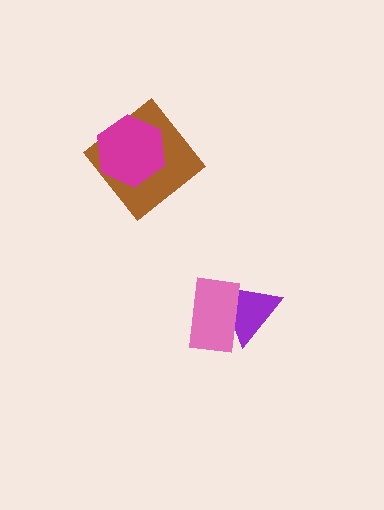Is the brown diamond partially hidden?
Yes, it is partially covered by another shape.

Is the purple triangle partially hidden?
Yes, it is partially covered by another shape.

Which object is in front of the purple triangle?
The pink rectangle is in front of the purple triangle.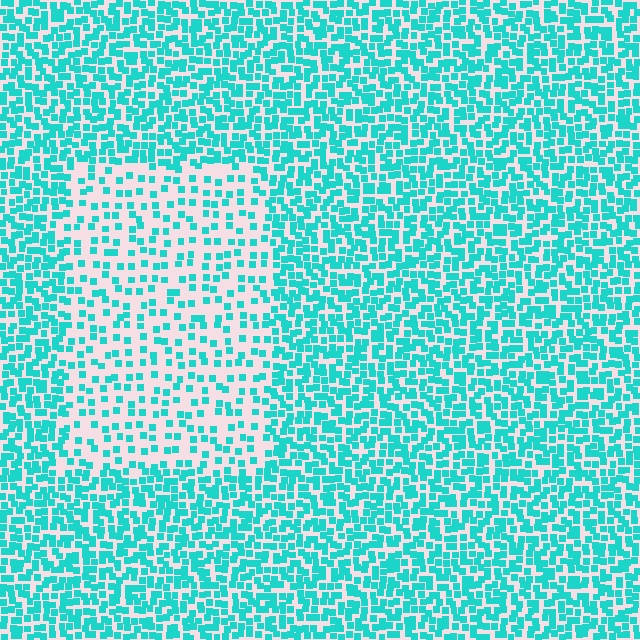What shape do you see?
I see a rectangle.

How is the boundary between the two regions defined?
The boundary is defined by a change in element density (approximately 2.3x ratio). All elements are the same color, size, and shape.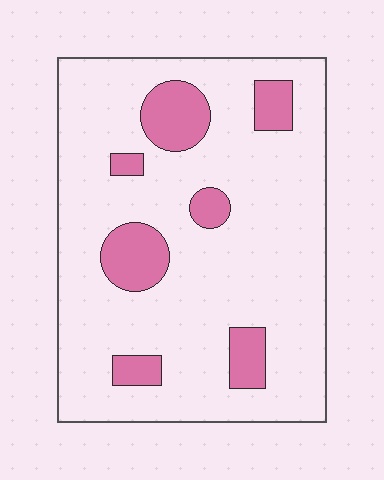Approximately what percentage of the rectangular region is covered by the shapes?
Approximately 15%.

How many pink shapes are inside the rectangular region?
7.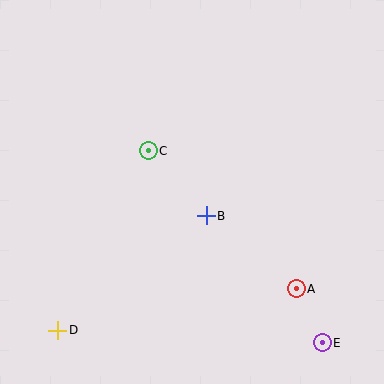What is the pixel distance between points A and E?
The distance between A and E is 60 pixels.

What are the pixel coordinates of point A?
Point A is at (296, 289).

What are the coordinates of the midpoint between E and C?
The midpoint between E and C is at (235, 247).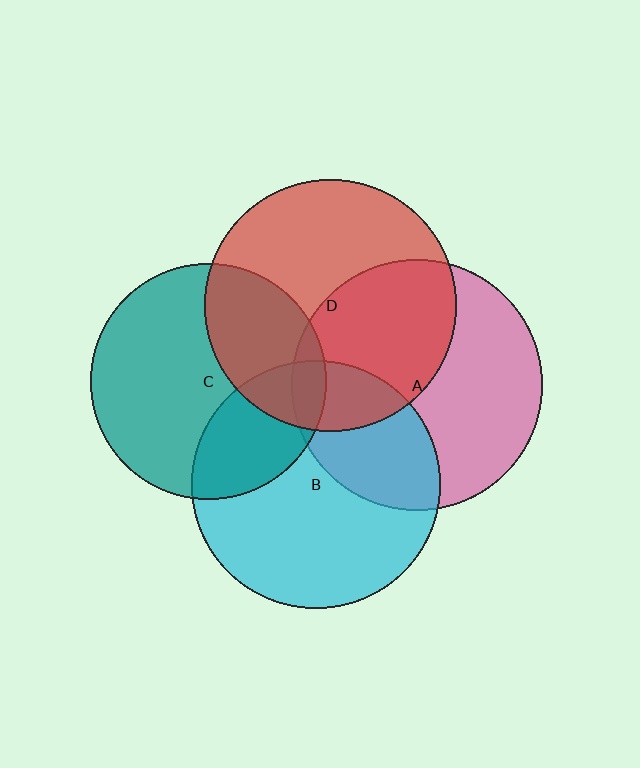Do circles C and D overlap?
Yes.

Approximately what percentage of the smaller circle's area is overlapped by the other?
Approximately 30%.